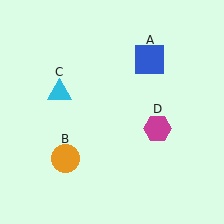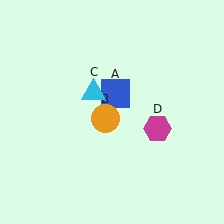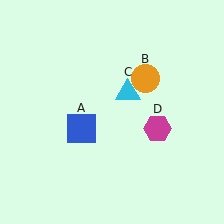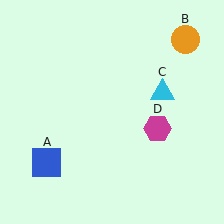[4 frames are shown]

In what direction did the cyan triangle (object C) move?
The cyan triangle (object C) moved right.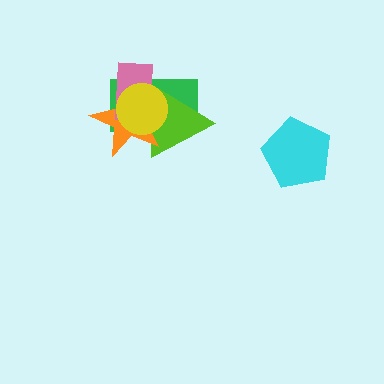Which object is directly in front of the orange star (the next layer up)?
The pink rectangle is directly in front of the orange star.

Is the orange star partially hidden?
Yes, it is partially covered by another shape.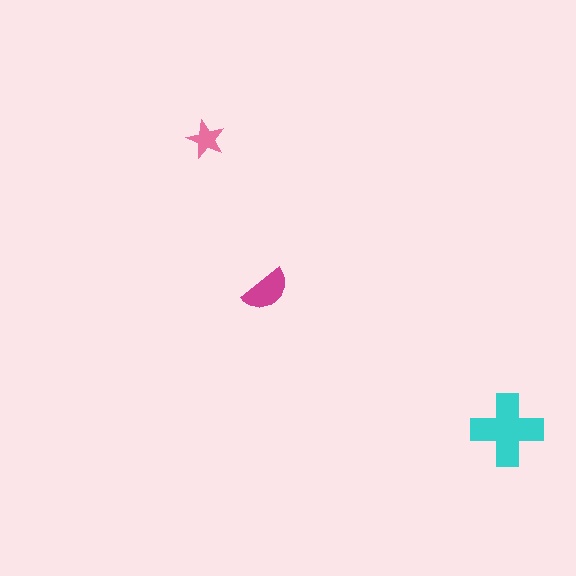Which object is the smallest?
The pink star.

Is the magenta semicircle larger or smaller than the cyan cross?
Smaller.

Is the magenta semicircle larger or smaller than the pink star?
Larger.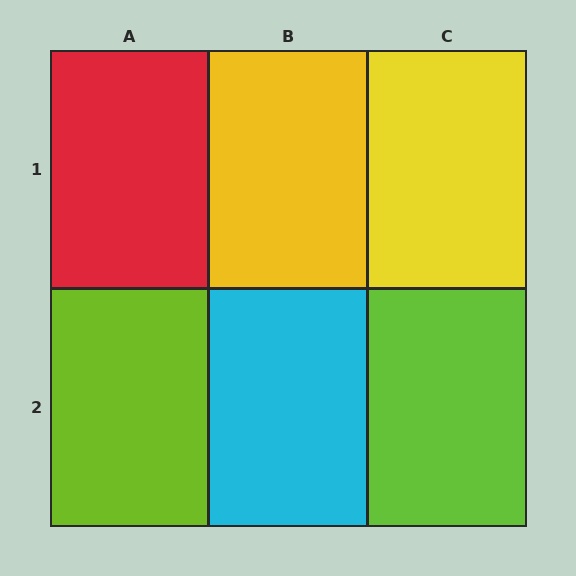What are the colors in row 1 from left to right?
Red, yellow, yellow.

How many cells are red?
1 cell is red.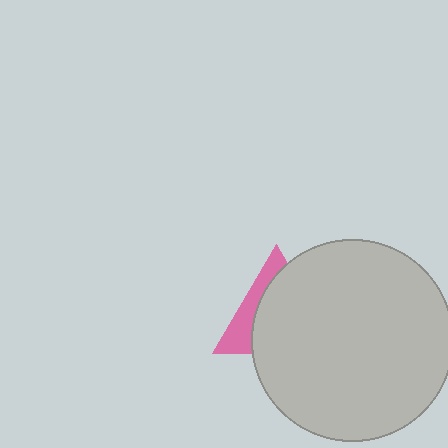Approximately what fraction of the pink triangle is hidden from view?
Roughly 69% of the pink triangle is hidden behind the light gray circle.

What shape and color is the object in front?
The object in front is a light gray circle.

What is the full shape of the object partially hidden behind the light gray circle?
The partially hidden object is a pink triangle.